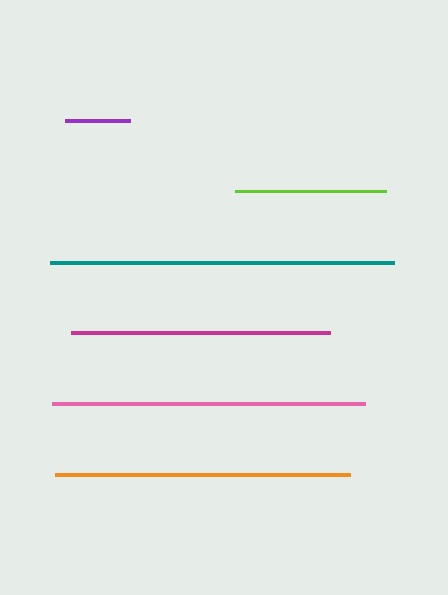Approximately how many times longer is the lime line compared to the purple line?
The lime line is approximately 2.3 times the length of the purple line.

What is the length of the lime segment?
The lime segment is approximately 151 pixels long.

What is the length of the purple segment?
The purple segment is approximately 65 pixels long.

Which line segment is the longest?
The teal line is the longest at approximately 344 pixels.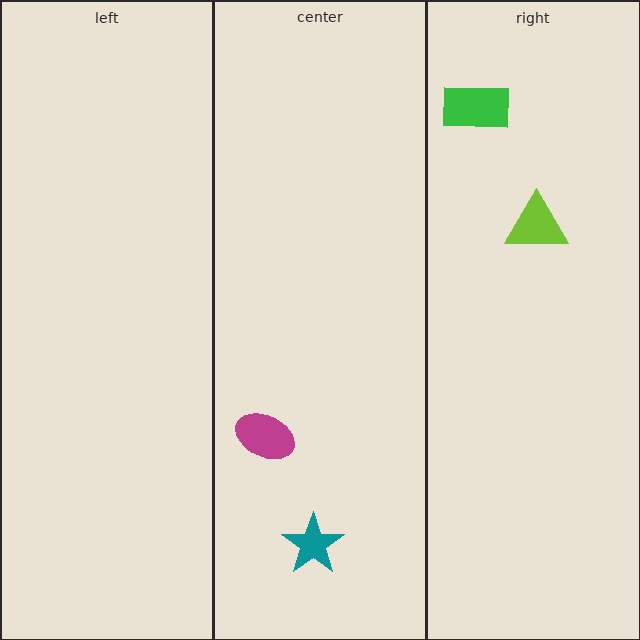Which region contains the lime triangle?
The right region.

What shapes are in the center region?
The magenta ellipse, the teal star.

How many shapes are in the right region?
2.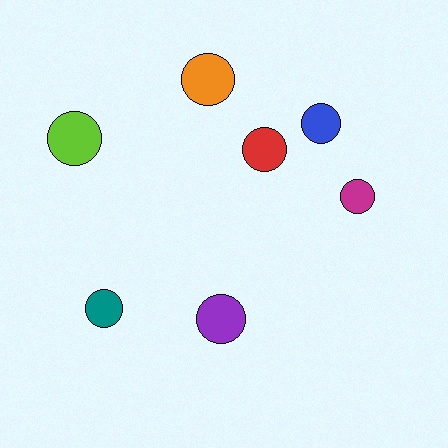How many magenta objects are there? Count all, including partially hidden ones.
There is 1 magenta object.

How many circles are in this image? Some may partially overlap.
There are 7 circles.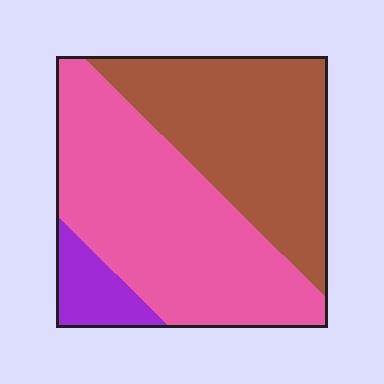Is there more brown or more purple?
Brown.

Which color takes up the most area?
Pink, at roughly 50%.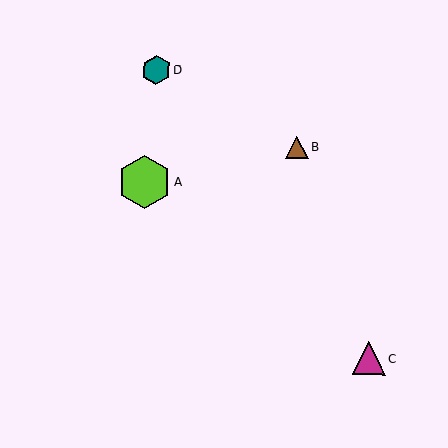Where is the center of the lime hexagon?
The center of the lime hexagon is at (145, 182).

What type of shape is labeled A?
Shape A is a lime hexagon.